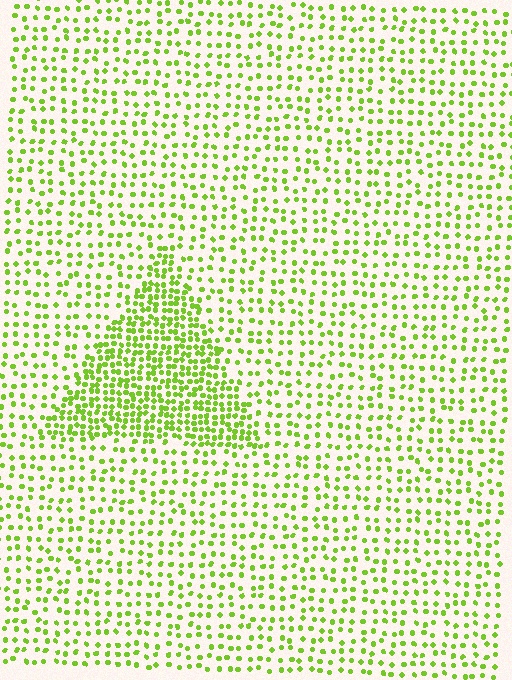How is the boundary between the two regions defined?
The boundary is defined by a change in element density (approximately 2.2x ratio). All elements are the same color, size, and shape.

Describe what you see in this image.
The image contains small lime elements arranged at two different densities. A triangle-shaped region is visible where the elements are more densely packed than the surrounding area.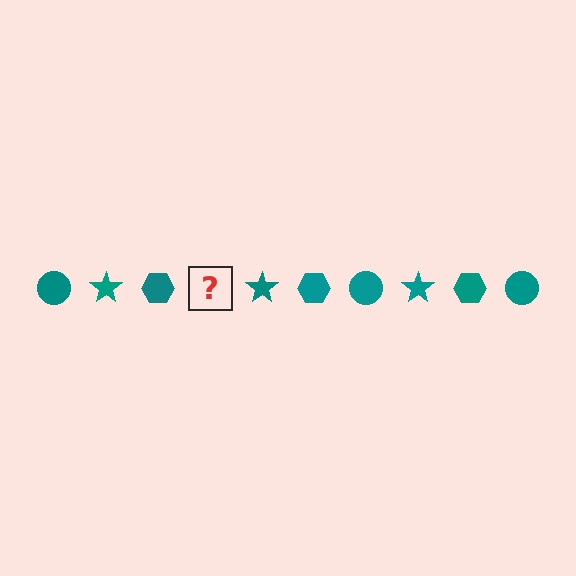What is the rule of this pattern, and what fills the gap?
The rule is that the pattern cycles through circle, star, hexagon shapes in teal. The gap should be filled with a teal circle.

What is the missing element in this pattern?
The missing element is a teal circle.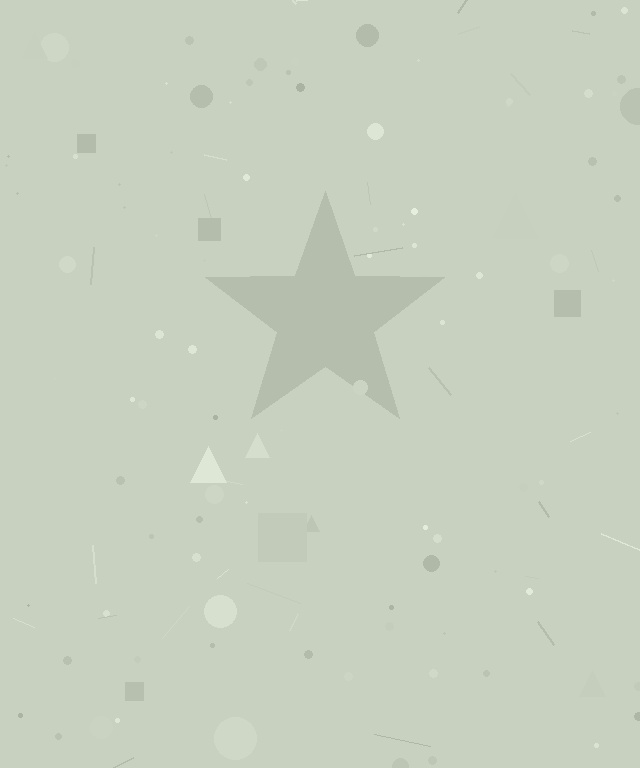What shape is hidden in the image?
A star is hidden in the image.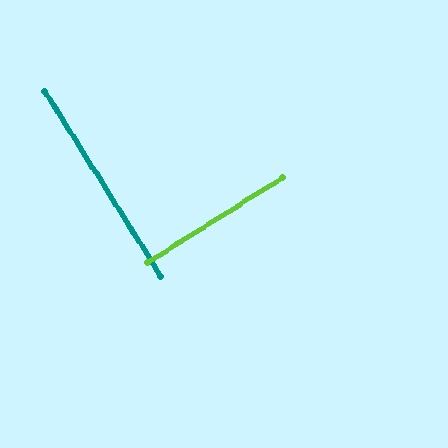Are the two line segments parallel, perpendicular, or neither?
Perpendicular — they meet at approximately 90°.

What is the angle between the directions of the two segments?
Approximately 90 degrees.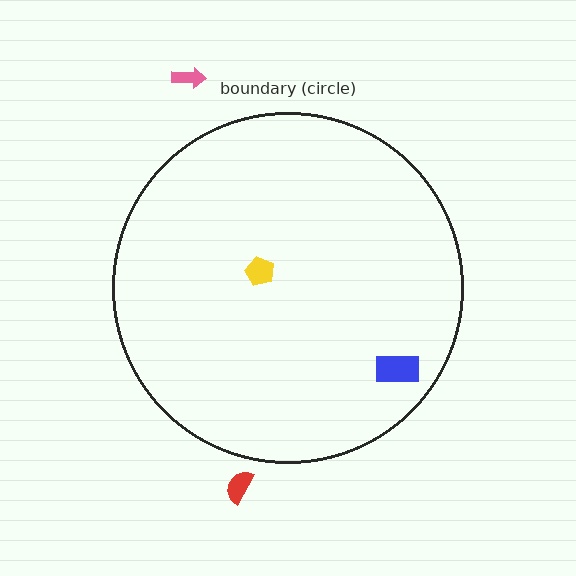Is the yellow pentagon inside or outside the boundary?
Inside.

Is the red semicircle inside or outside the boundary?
Outside.